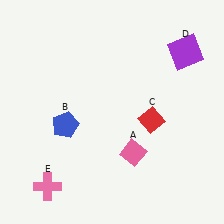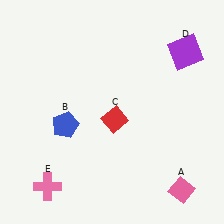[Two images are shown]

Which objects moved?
The objects that moved are: the pink diamond (A), the red diamond (C).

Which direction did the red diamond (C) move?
The red diamond (C) moved left.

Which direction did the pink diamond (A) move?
The pink diamond (A) moved right.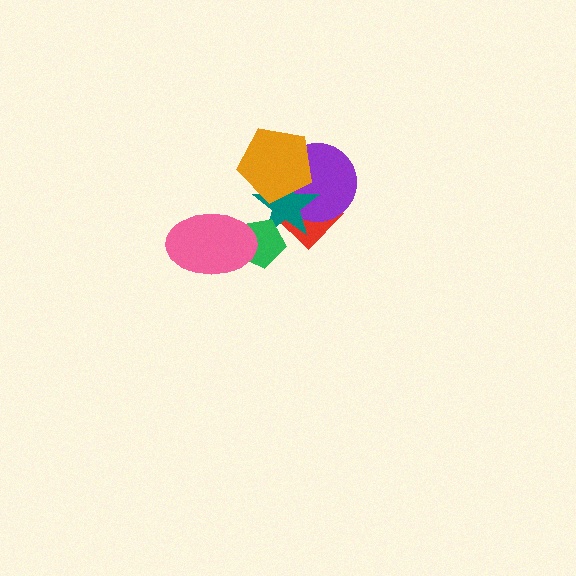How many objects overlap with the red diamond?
3 objects overlap with the red diamond.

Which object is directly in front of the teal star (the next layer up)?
The green pentagon is directly in front of the teal star.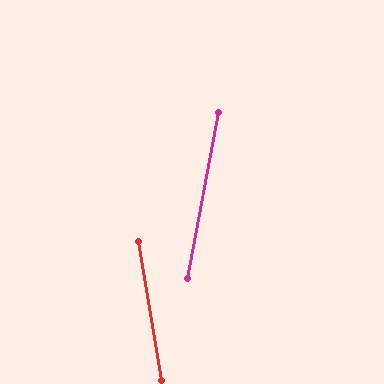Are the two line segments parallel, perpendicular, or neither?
Neither parallel nor perpendicular — they differ by about 21°.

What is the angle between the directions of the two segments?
Approximately 21 degrees.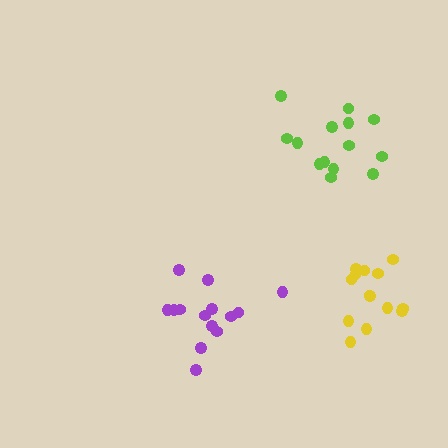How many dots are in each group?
Group 1: 14 dots, Group 2: 14 dots, Group 3: 14 dots (42 total).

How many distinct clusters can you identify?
There are 3 distinct clusters.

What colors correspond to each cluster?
The clusters are colored: lime, yellow, purple.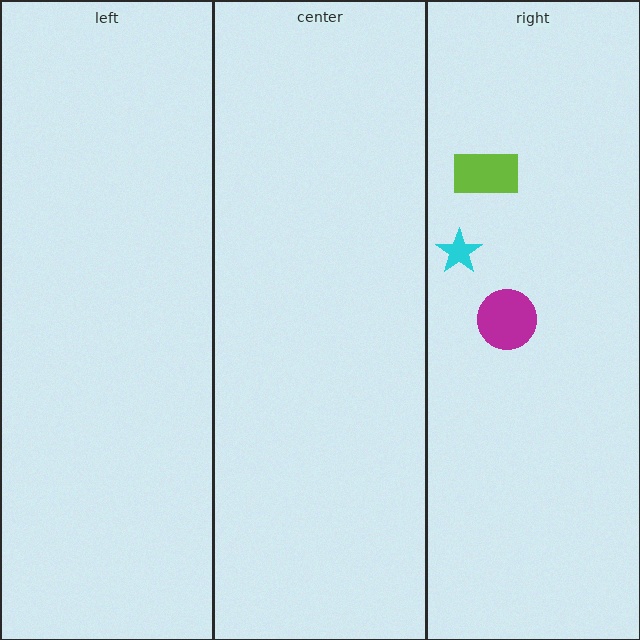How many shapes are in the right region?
3.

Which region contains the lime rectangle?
The right region.